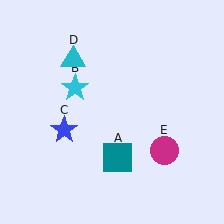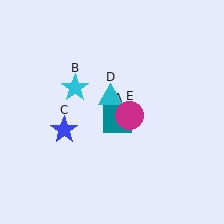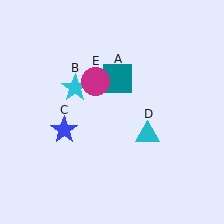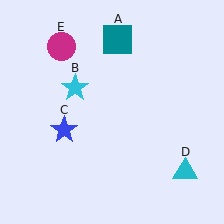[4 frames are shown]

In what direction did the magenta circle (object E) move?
The magenta circle (object E) moved up and to the left.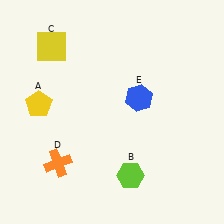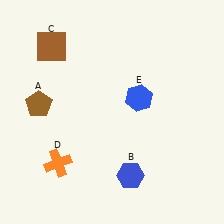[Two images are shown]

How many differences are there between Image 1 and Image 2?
There are 3 differences between the two images.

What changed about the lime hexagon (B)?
In Image 1, B is lime. In Image 2, it changed to blue.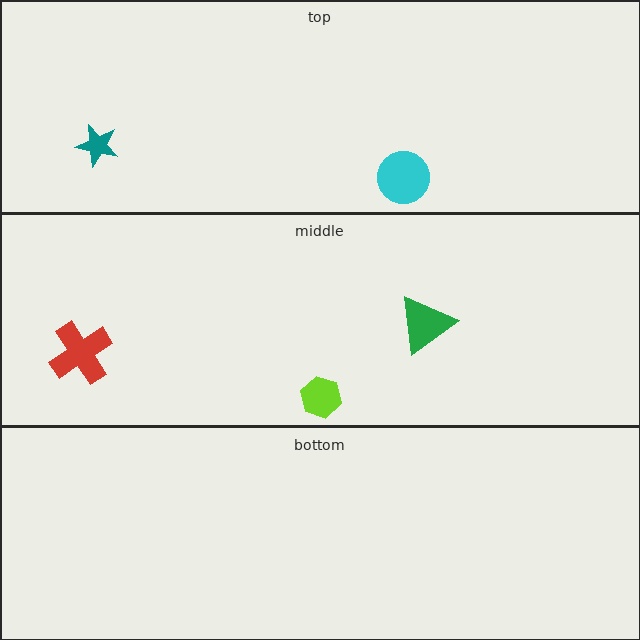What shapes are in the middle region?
The red cross, the lime hexagon, the green triangle.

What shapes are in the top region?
The teal star, the cyan circle.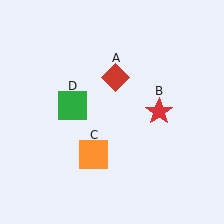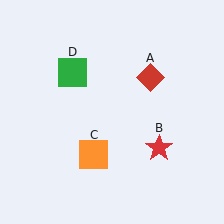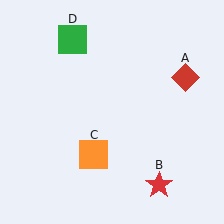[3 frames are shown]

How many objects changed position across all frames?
3 objects changed position: red diamond (object A), red star (object B), green square (object D).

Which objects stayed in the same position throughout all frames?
Orange square (object C) remained stationary.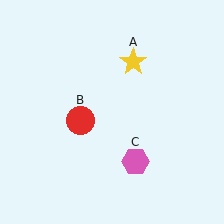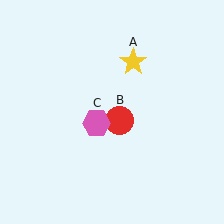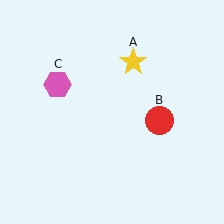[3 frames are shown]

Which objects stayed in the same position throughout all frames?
Yellow star (object A) remained stationary.